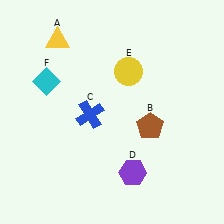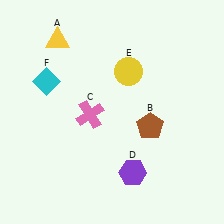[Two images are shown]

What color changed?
The cross (C) changed from blue in Image 1 to pink in Image 2.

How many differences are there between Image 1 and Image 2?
There is 1 difference between the two images.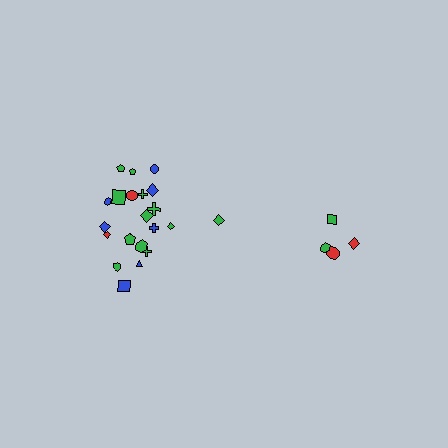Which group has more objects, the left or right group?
The left group.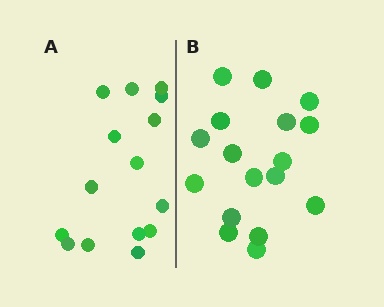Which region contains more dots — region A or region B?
Region B (the right region) has more dots.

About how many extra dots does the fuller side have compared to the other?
Region B has just a few more — roughly 2 or 3 more dots than region A.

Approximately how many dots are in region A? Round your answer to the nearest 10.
About 20 dots. (The exact count is 15, which rounds to 20.)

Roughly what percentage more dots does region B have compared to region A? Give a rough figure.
About 15% more.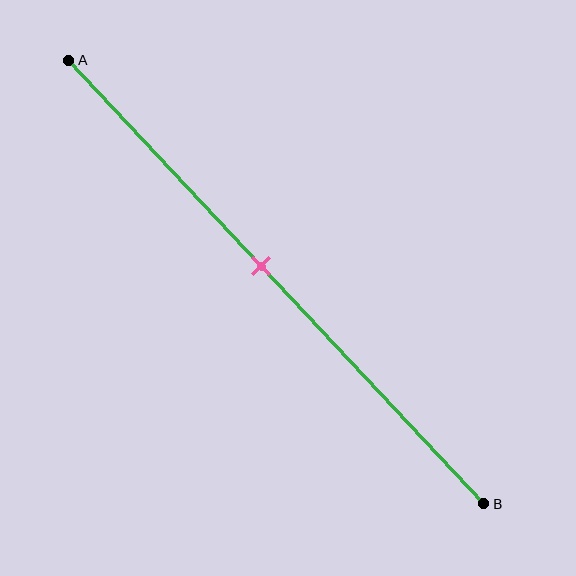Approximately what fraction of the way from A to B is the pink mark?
The pink mark is approximately 45% of the way from A to B.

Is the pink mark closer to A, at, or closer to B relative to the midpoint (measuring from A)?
The pink mark is closer to point A than the midpoint of segment AB.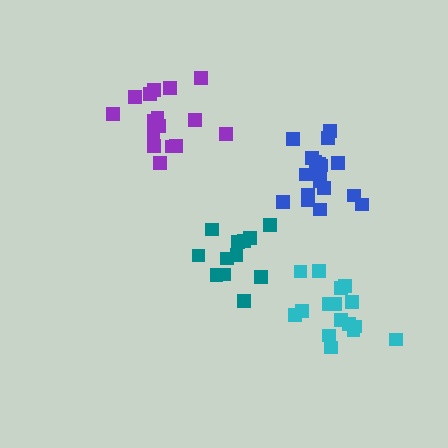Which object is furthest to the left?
The purple cluster is leftmost.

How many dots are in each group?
Group 1: 16 dots, Group 2: 13 dots, Group 3: 16 dots, Group 4: 18 dots (63 total).